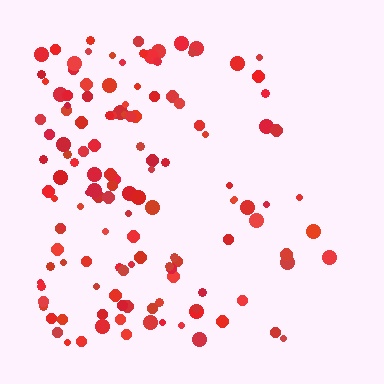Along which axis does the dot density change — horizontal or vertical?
Horizontal.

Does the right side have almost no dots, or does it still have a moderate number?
Still a moderate number, just noticeably fewer than the left.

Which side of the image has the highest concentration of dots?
The left.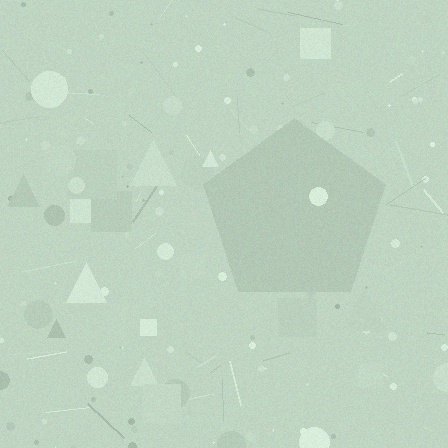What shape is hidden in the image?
A pentagon is hidden in the image.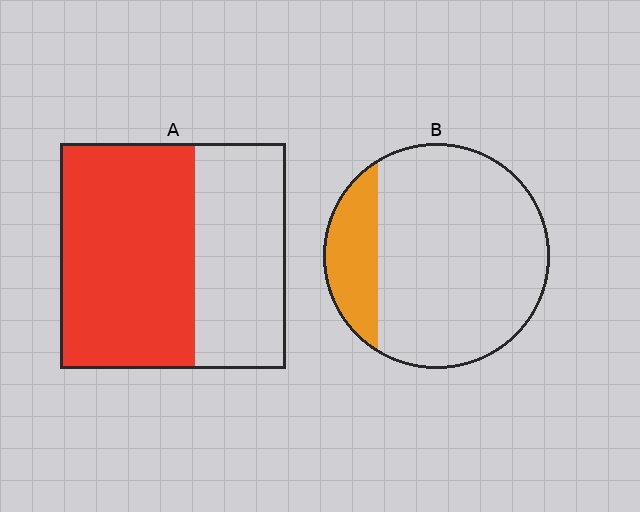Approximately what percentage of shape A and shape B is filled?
A is approximately 60% and B is approximately 20%.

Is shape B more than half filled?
No.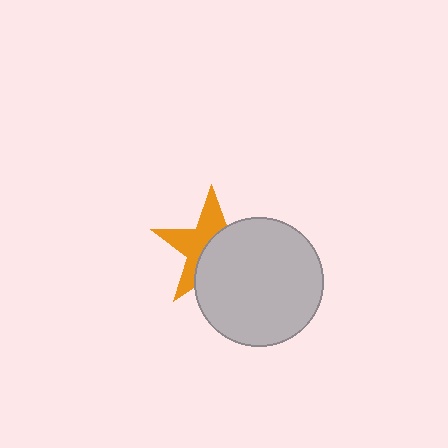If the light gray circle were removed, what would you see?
You would see the complete orange star.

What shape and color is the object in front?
The object in front is a light gray circle.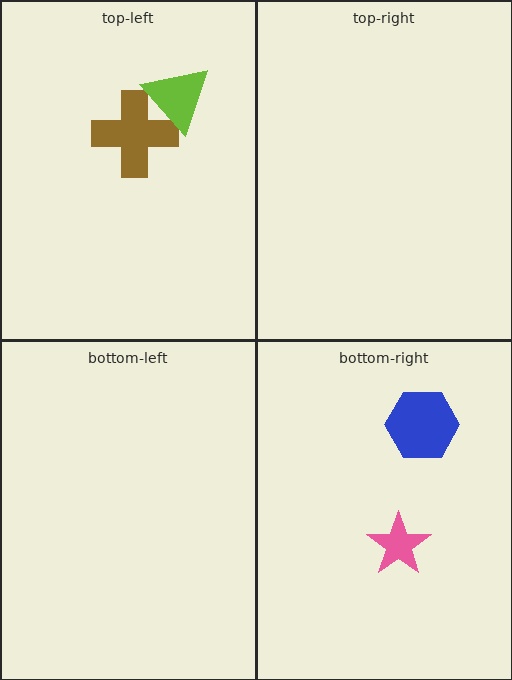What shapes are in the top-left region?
The brown cross, the lime triangle.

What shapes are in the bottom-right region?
The blue hexagon, the pink star.